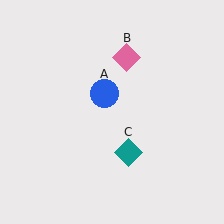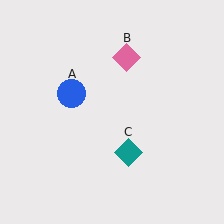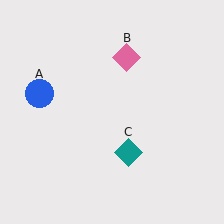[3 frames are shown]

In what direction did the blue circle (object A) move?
The blue circle (object A) moved left.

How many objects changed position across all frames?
1 object changed position: blue circle (object A).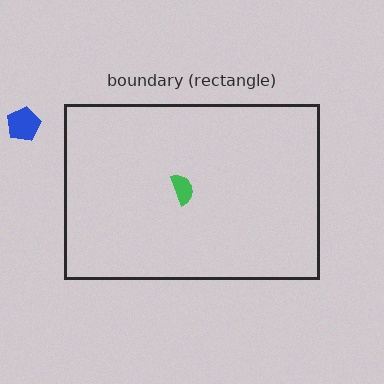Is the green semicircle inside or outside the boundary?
Inside.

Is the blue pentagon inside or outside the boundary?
Outside.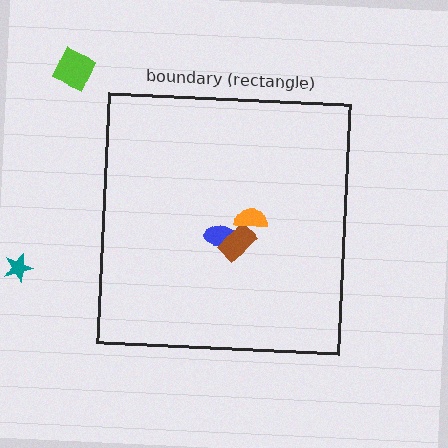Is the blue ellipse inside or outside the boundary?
Inside.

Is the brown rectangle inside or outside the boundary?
Inside.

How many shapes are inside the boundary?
3 inside, 2 outside.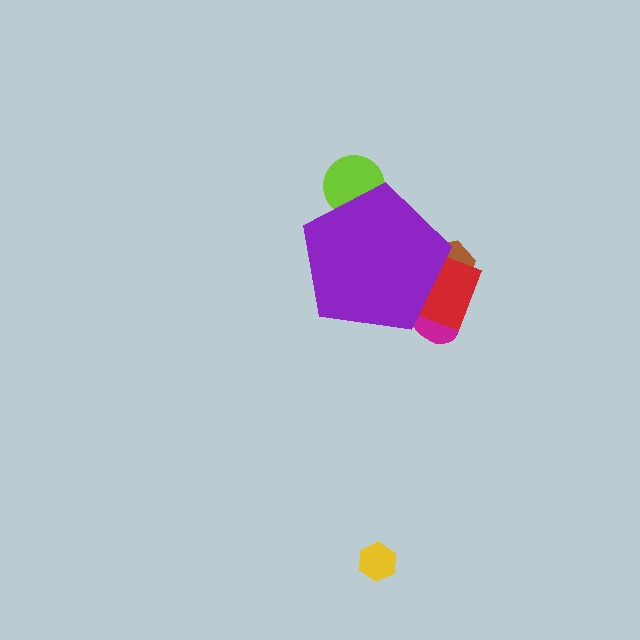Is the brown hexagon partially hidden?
Yes, the brown hexagon is partially hidden behind the purple pentagon.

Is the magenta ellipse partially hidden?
Yes, the magenta ellipse is partially hidden behind the purple pentagon.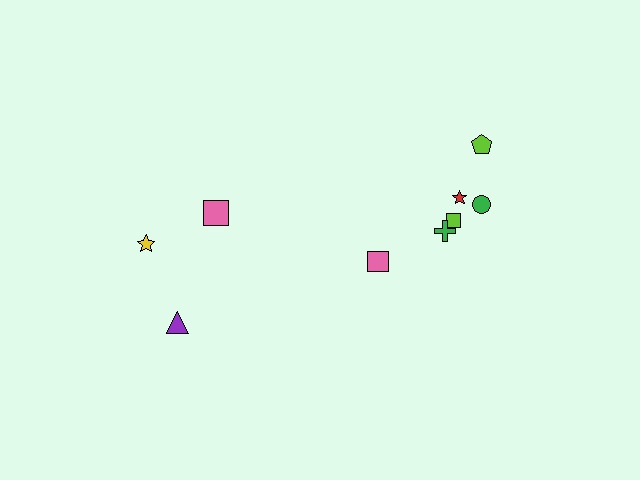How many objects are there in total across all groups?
There are 9 objects.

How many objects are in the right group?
There are 6 objects.